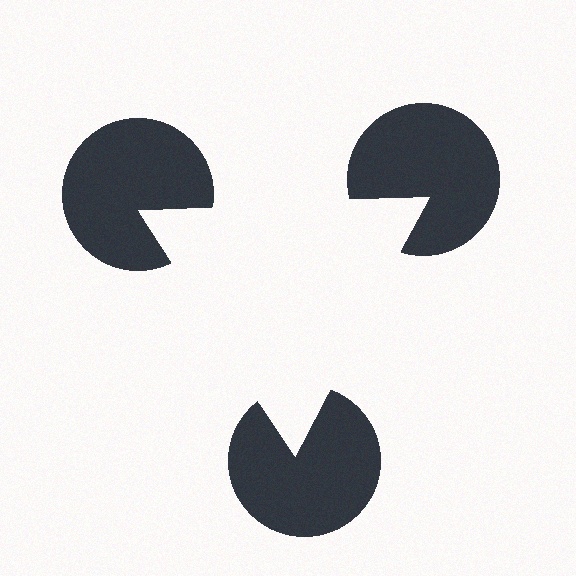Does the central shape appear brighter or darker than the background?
It typically appears slightly brighter than the background, even though no actual brightness change is drawn.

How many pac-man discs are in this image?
There are 3 — one at each vertex of the illusory triangle.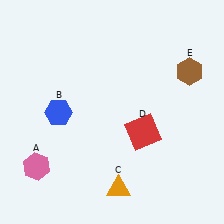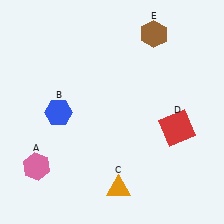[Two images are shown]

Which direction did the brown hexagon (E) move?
The brown hexagon (E) moved up.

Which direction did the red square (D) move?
The red square (D) moved right.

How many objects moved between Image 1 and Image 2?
2 objects moved between the two images.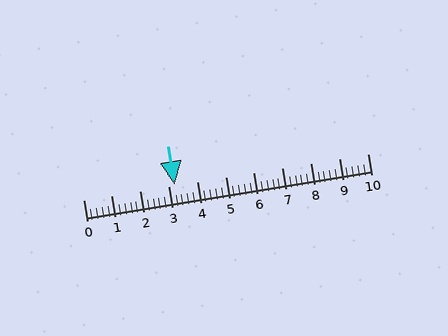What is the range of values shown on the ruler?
The ruler shows values from 0 to 10.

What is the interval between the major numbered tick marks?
The major tick marks are spaced 1 units apart.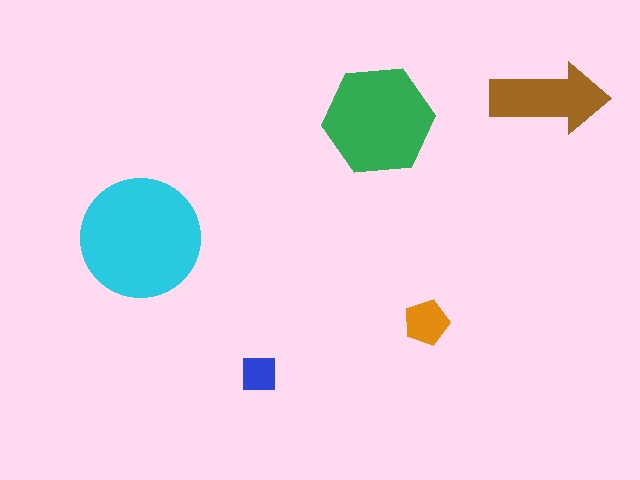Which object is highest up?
The brown arrow is topmost.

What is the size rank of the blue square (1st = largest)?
5th.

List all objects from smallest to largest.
The blue square, the orange pentagon, the brown arrow, the green hexagon, the cyan circle.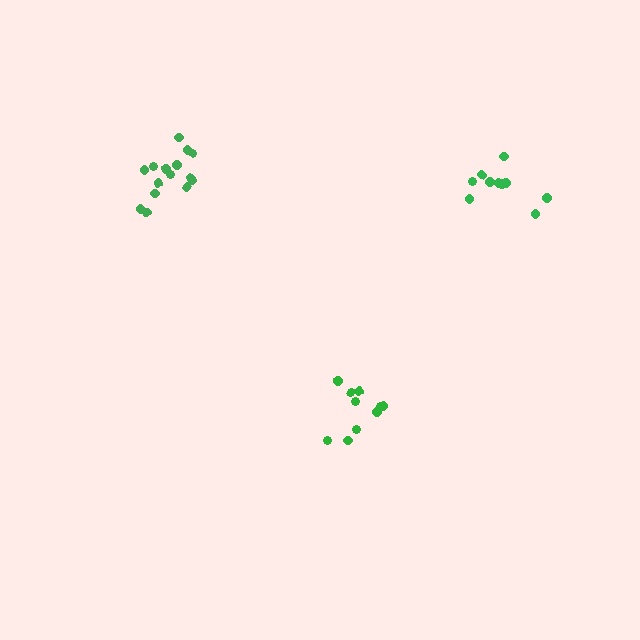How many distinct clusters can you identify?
There are 3 distinct clusters.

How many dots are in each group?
Group 1: 10 dots, Group 2: 15 dots, Group 3: 10 dots (35 total).